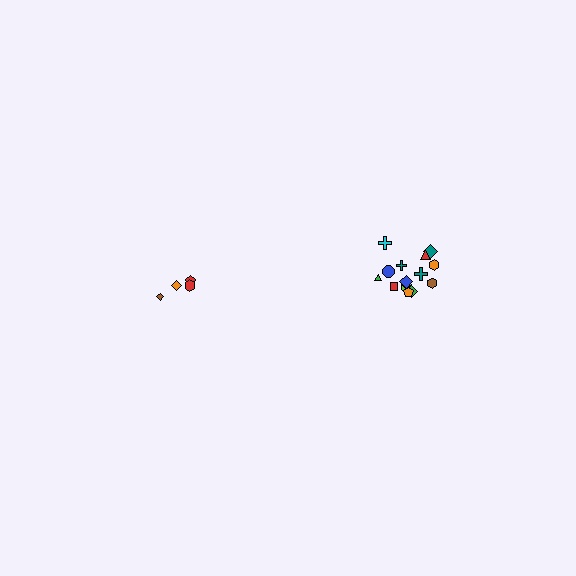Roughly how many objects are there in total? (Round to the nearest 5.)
Roughly 20 objects in total.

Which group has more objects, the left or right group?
The right group.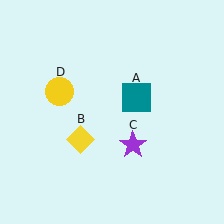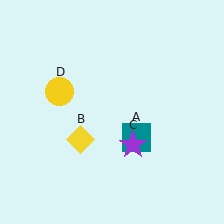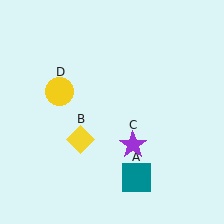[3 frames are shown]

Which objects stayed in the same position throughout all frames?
Yellow diamond (object B) and purple star (object C) and yellow circle (object D) remained stationary.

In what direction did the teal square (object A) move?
The teal square (object A) moved down.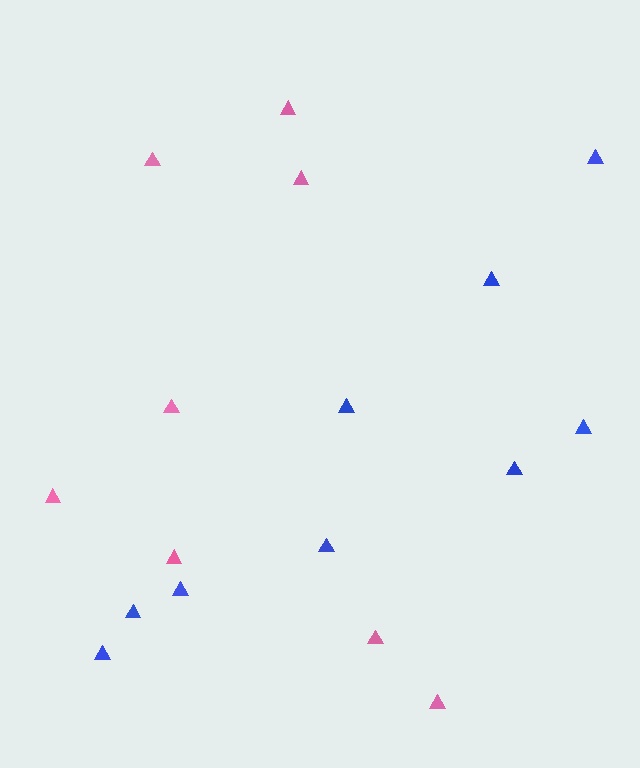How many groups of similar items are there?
There are 2 groups: one group of pink triangles (8) and one group of blue triangles (9).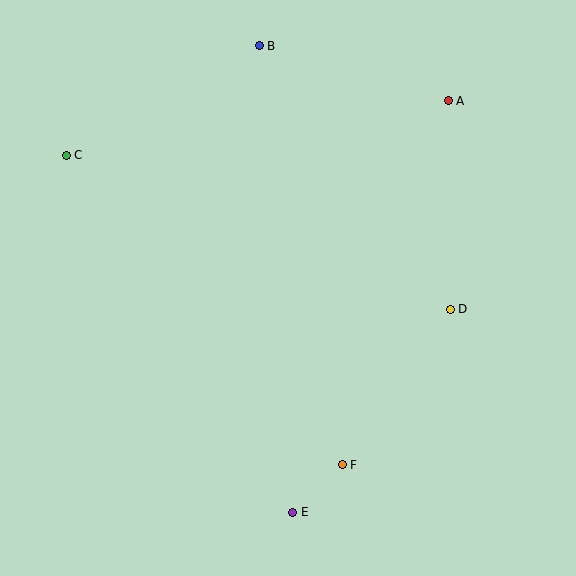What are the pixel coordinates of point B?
Point B is at (259, 46).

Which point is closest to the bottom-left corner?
Point E is closest to the bottom-left corner.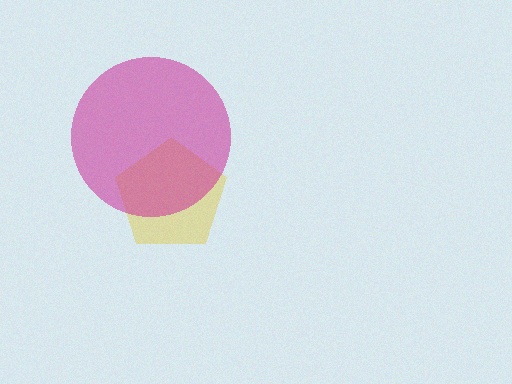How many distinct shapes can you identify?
There are 2 distinct shapes: a yellow pentagon, a magenta circle.